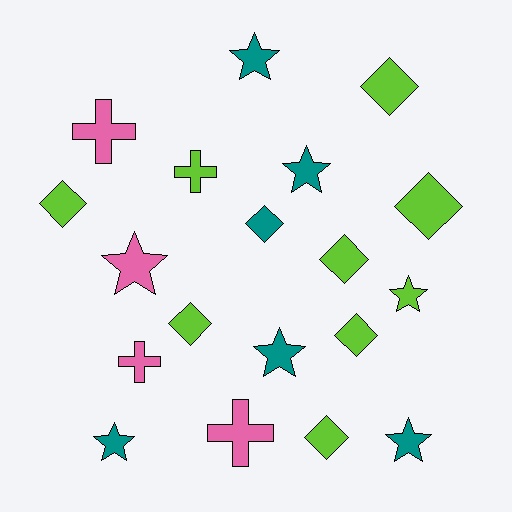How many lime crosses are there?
There is 1 lime cross.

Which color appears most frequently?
Lime, with 9 objects.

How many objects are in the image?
There are 19 objects.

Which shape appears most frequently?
Diamond, with 8 objects.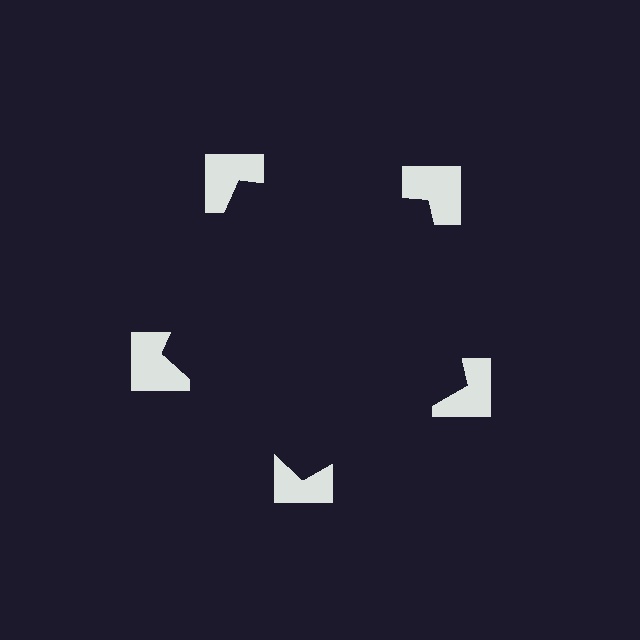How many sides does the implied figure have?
5 sides.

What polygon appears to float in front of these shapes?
An illusory pentagon — its edges are inferred from the aligned wedge cuts in the notched squares, not physically drawn.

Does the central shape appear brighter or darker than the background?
It typically appears slightly darker than the background, even though no actual brightness change is drawn.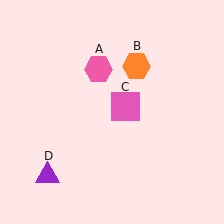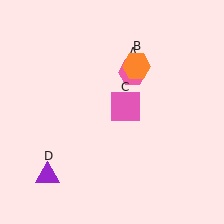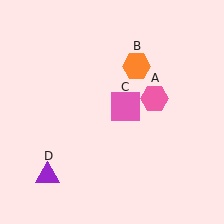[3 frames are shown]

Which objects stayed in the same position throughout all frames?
Orange hexagon (object B) and pink square (object C) and purple triangle (object D) remained stationary.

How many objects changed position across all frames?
1 object changed position: pink hexagon (object A).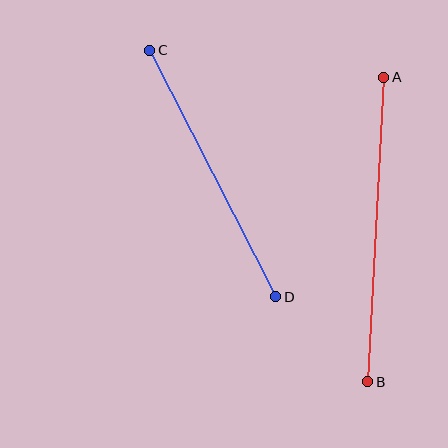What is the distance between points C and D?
The distance is approximately 277 pixels.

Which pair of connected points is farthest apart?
Points A and B are farthest apart.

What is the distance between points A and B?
The distance is approximately 305 pixels.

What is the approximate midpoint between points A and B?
The midpoint is at approximately (376, 229) pixels.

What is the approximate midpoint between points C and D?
The midpoint is at approximately (213, 174) pixels.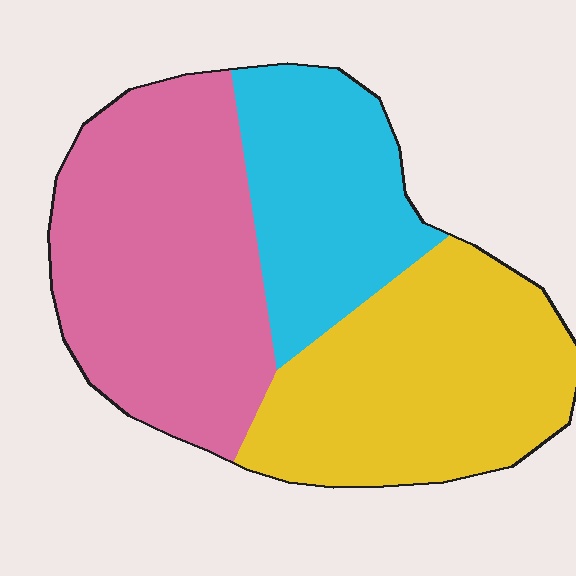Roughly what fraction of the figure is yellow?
Yellow covers about 35% of the figure.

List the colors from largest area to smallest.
From largest to smallest: pink, yellow, cyan.